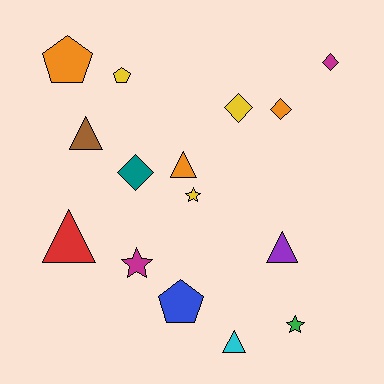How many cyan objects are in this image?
There is 1 cyan object.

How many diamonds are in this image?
There are 4 diamonds.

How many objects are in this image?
There are 15 objects.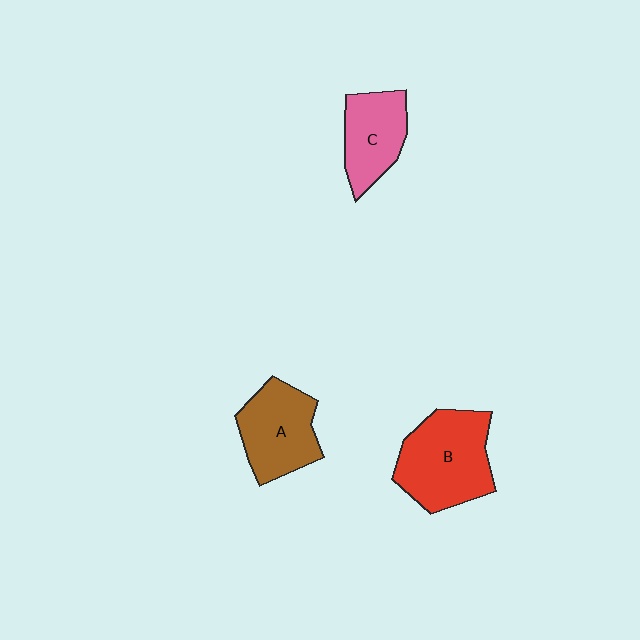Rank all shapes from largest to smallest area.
From largest to smallest: B (red), A (brown), C (pink).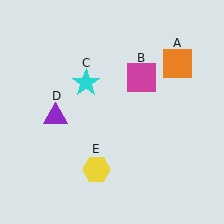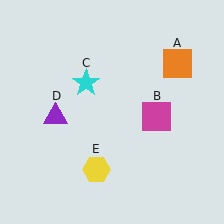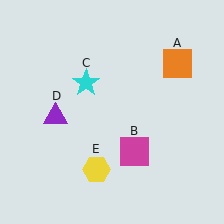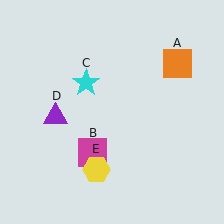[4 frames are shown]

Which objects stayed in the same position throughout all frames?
Orange square (object A) and cyan star (object C) and purple triangle (object D) and yellow hexagon (object E) remained stationary.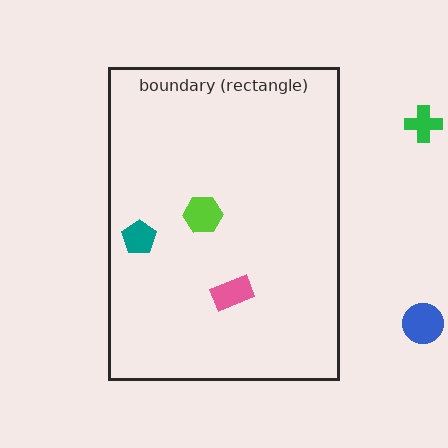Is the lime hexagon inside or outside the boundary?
Inside.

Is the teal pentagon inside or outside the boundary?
Inside.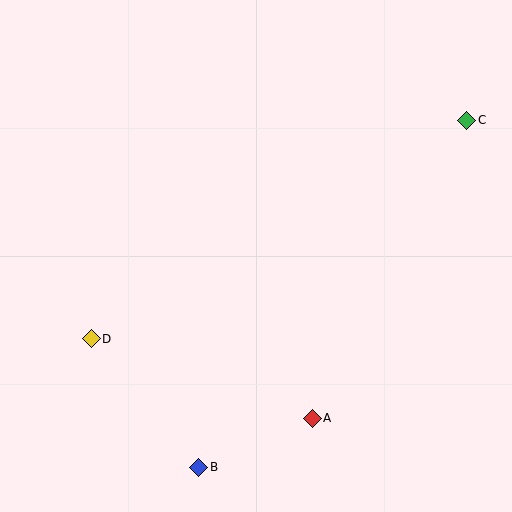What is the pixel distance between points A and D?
The distance between A and D is 235 pixels.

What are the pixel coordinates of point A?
Point A is at (312, 418).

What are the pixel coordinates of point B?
Point B is at (199, 467).